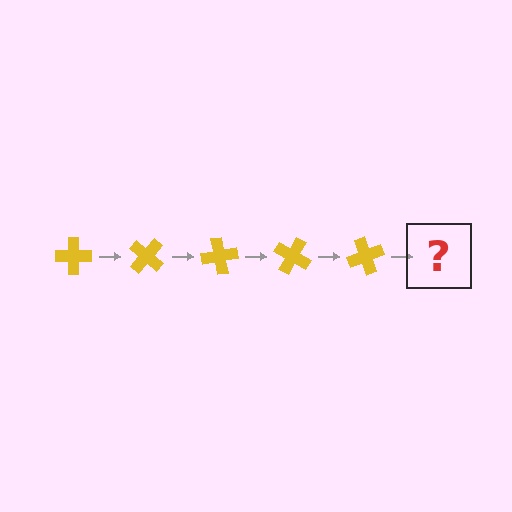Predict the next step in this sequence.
The next step is a yellow cross rotated 200 degrees.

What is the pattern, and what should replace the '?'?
The pattern is that the cross rotates 40 degrees each step. The '?' should be a yellow cross rotated 200 degrees.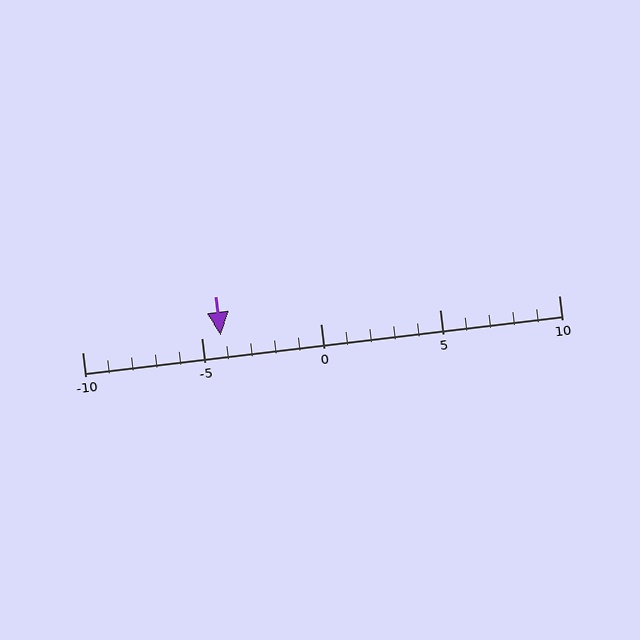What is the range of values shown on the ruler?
The ruler shows values from -10 to 10.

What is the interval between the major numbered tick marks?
The major tick marks are spaced 5 units apart.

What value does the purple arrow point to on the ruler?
The purple arrow points to approximately -4.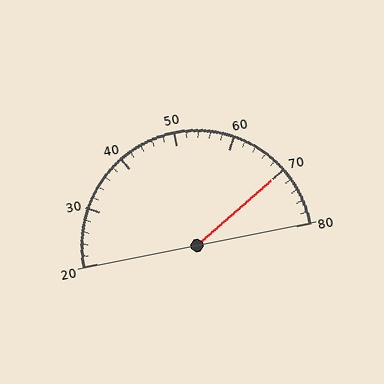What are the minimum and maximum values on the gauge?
The gauge ranges from 20 to 80.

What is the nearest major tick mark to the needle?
The nearest major tick mark is 70.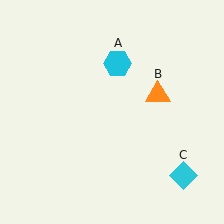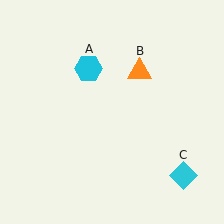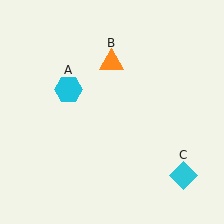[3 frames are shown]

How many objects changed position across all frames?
2 objects changed position: cyan hexagon (object A), orange triangle (object B).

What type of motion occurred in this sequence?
The cyan hexagon (object A), orange triangle (object B) rotated counterclockwise around the center of the scene.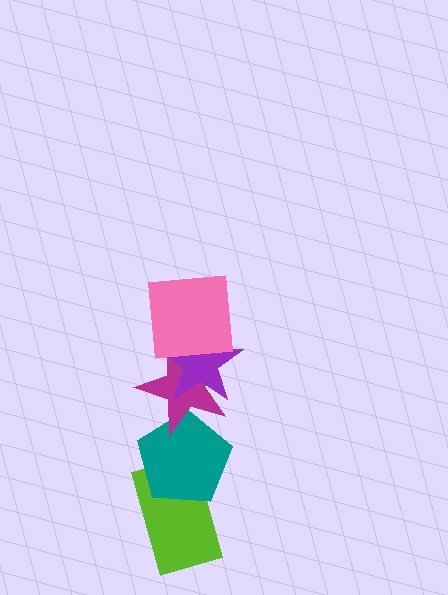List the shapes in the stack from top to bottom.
From top to bottom: the pink square, the purple star, the magenta star, the teal pentagon, the lime rectangle.